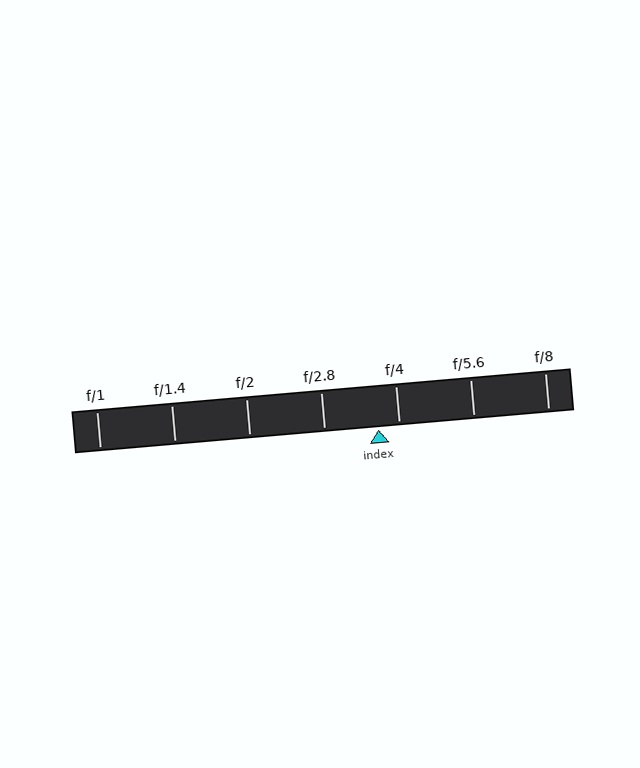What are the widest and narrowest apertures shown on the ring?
The widest aperture shown is f/1 and the narrowest is f/8.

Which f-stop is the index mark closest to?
The index mark is closest to f/4.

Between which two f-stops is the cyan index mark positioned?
The index mark is between f/2.8 and f/4.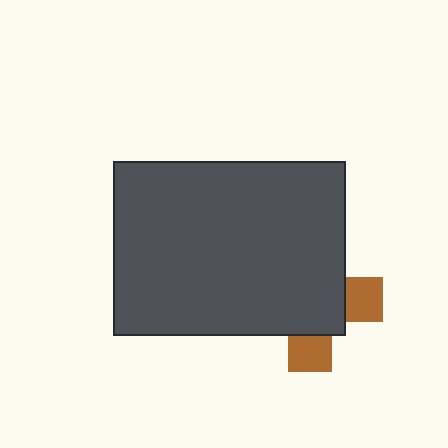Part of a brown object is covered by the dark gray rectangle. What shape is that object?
It is a cross.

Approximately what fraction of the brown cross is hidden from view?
Roughly 70% of the brown cross is hidden behind the dark gray rectangle.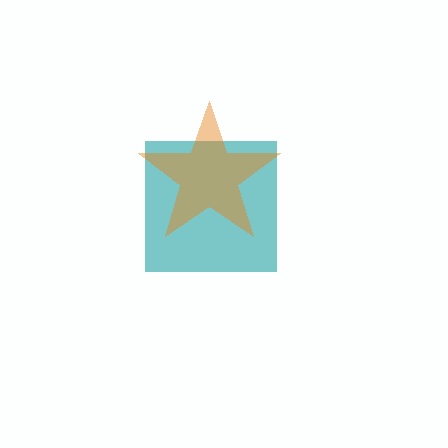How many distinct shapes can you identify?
There are 2 distinct shapes: a teal square, an orange star.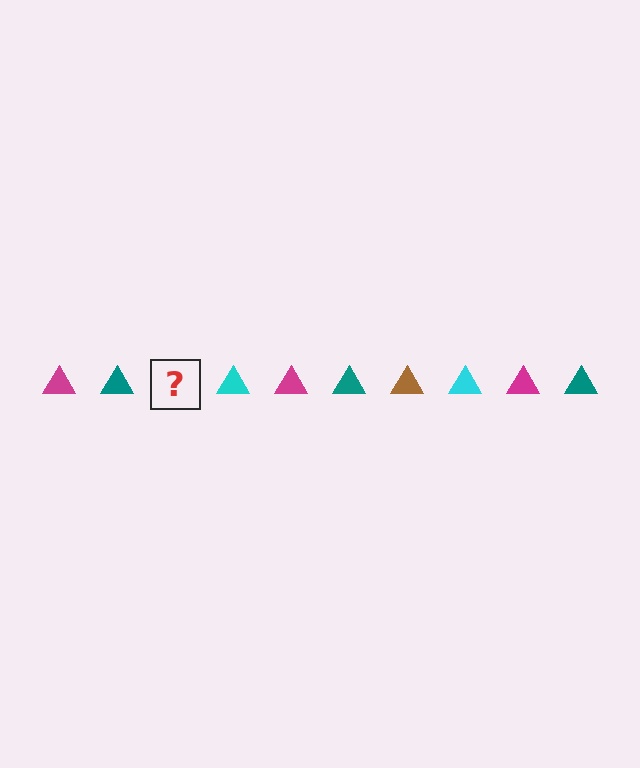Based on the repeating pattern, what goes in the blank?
The blank should be a brown triangle.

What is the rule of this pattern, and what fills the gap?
The rule is that the pattern cycles through magenta, teal, brown, cyan triangles. The gap should be filled with a brown triangle.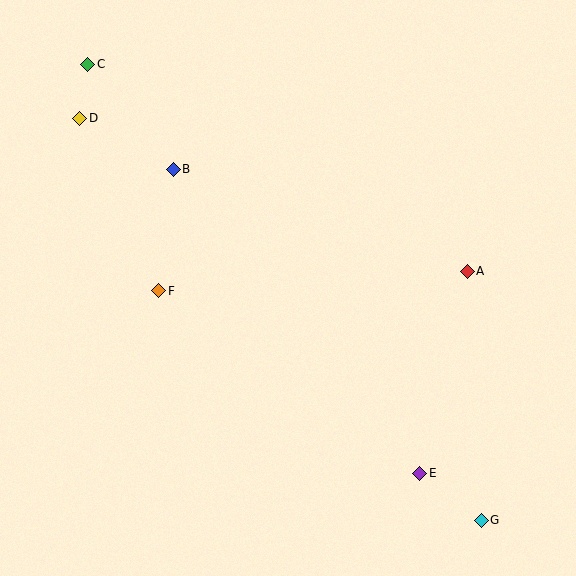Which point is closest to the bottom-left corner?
Point F is closest to the bottom-left corner.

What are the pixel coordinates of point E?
Point E is at (420, 473).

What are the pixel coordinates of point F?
Point F is at (159, 291).